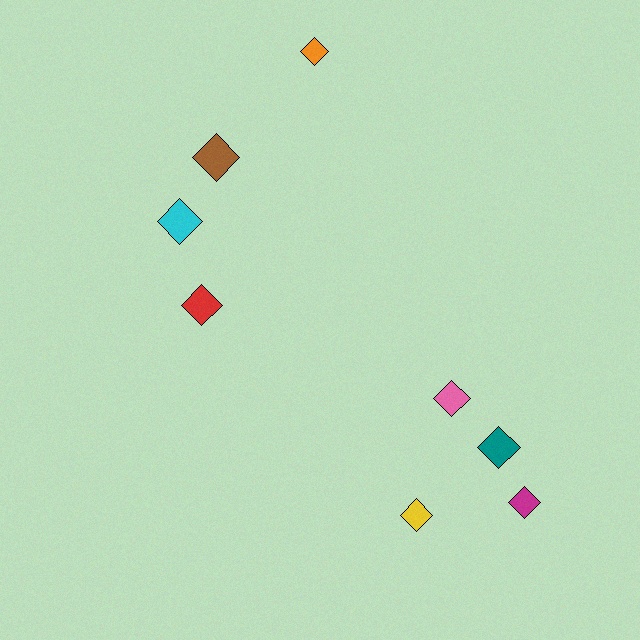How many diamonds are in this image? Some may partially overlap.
There are 8 diamonds.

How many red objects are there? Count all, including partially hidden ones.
There is 1 red object.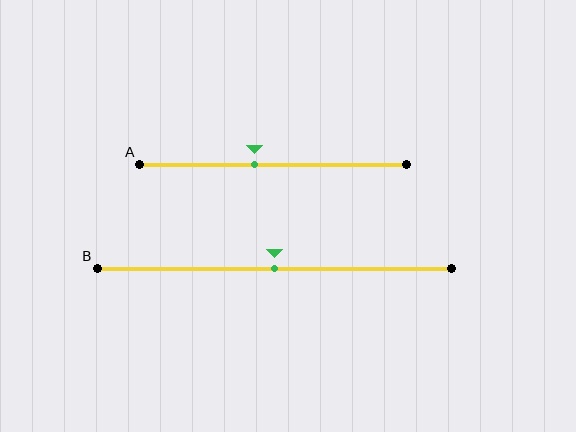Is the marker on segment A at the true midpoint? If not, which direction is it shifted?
No, the marker on segment A is shifted to the left by about 7% of the segment length.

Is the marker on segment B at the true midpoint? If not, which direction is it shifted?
Yes, the marker on segment B is at the true midpoint.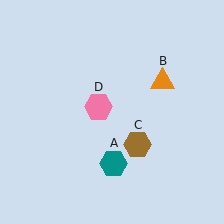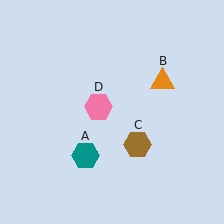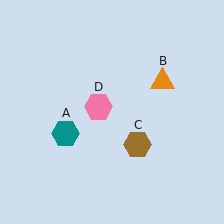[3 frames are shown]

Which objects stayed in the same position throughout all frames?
Orange triangle (object B) and brown hexagon (object C) and pink hexagon (object D) remained stationary.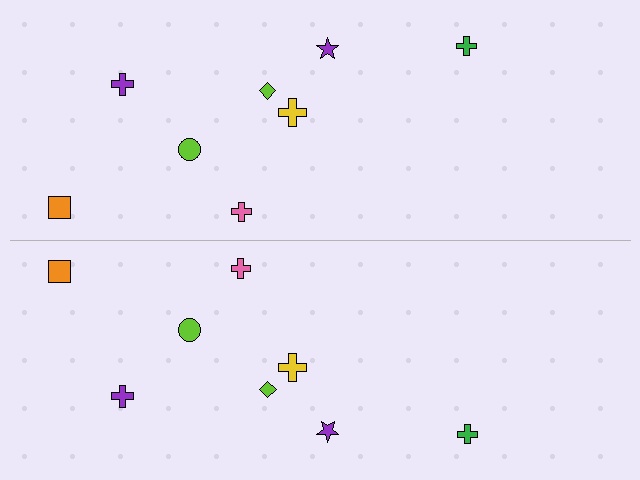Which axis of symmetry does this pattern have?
The pattern has a horizontal axis of symmetry running through the center of the image.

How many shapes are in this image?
There are 16 shapes in this image.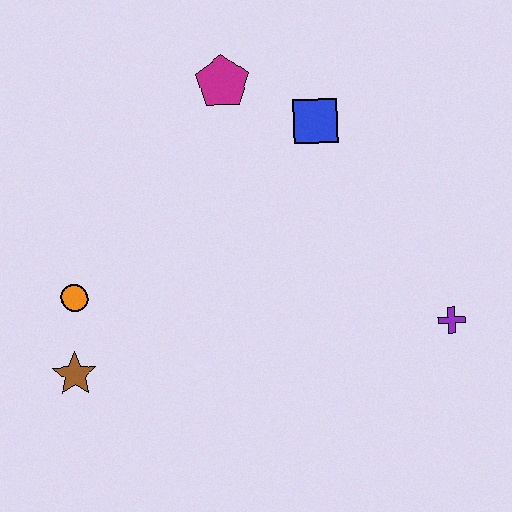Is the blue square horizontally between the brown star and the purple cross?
Yes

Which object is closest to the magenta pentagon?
The blue square is closest to the magenta pentagon.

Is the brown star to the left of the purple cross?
Yes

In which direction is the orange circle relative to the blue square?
The orange circle is to the left of the blue square.